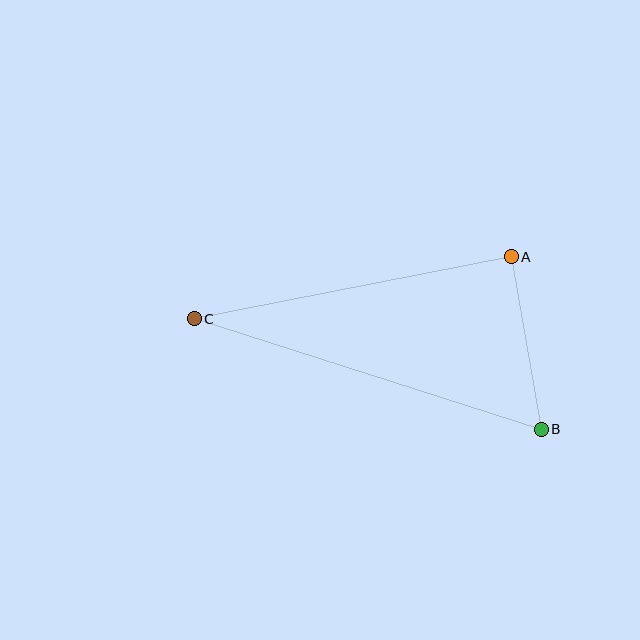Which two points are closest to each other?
Points A and B are closest to each other.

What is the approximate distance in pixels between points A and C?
The distance between A and C is approximately 323 pixels.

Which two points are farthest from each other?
Points B and C are farthest from each other.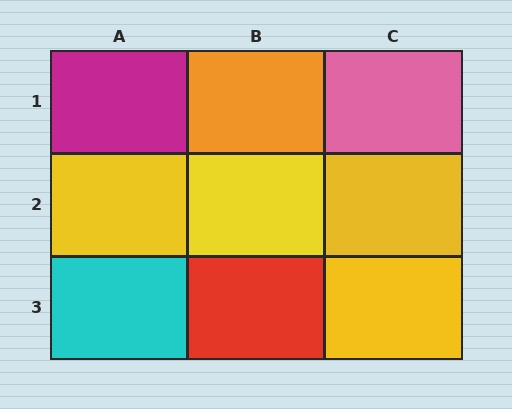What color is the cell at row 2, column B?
Yellow.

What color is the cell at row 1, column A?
Magenta.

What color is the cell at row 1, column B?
Orange.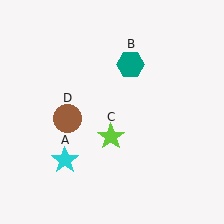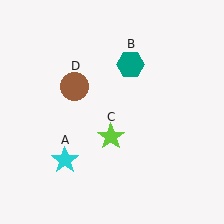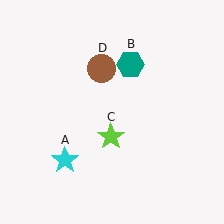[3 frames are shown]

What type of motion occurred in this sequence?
The brown circle (object D) rotated clockwise around the center of the scene.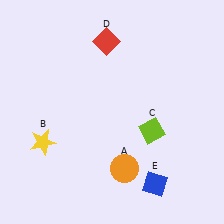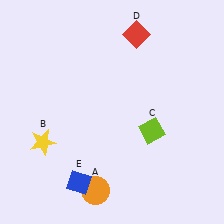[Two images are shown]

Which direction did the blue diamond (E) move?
The blue diamond (E) moved left.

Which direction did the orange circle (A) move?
The orange circle (A) moved left.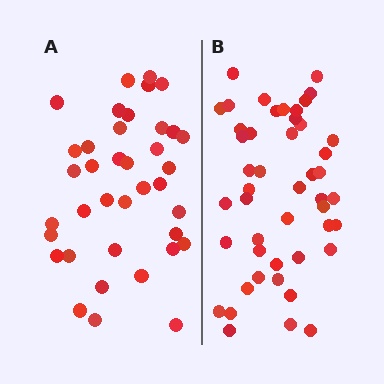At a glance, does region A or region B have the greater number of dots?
Region B (the right region) has more dots.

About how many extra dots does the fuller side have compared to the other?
Region B has roughly 8 or so more dots than region A.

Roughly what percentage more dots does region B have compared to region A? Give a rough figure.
About 25% more.